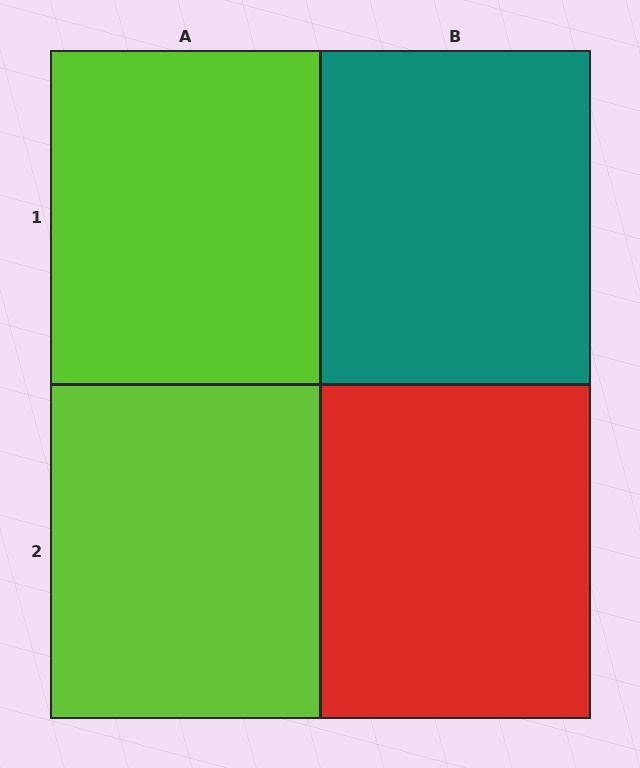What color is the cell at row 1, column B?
Teal.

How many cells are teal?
1 cell is teal.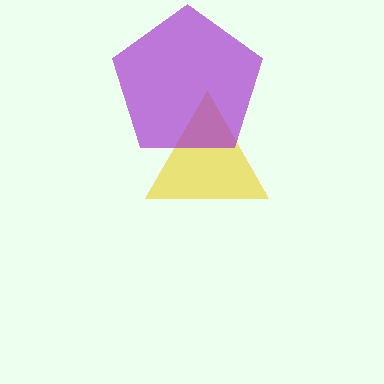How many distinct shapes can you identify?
There are 2 distinct shapes: a yellow triangle, a purple pentagon.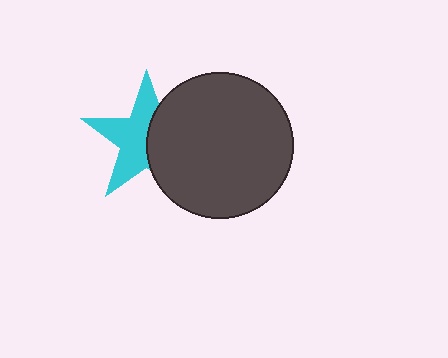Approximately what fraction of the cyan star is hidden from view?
Roughly 44% of the cyan star is hidden behind the dark gray circle.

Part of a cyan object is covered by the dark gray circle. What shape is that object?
It is a star.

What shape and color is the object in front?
The object in front is a dark gray circle.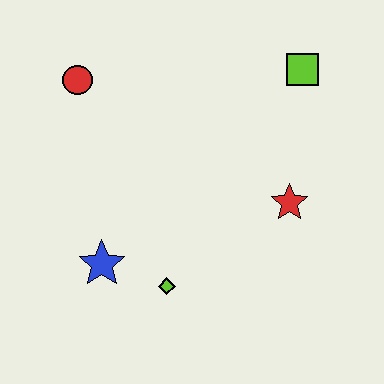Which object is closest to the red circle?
The blue star is closest to the red circle.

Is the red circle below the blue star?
No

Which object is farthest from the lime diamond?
The lime square is farthest from the lime diamond.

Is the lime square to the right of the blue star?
Yes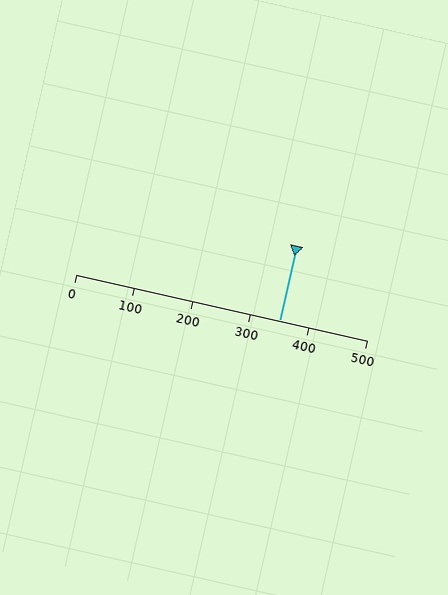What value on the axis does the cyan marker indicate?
The marker indicates approximately 350.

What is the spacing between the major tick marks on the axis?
The major ticks are spaced 100 apart.